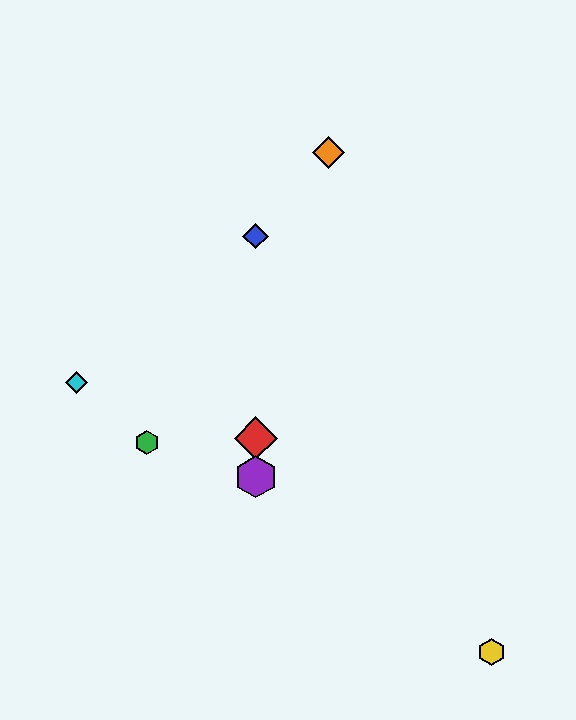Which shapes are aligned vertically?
The red diamond, the blue diamond, the purple hexagon are aligned vertically.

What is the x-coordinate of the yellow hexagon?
The yellow hexagon is at x≈491.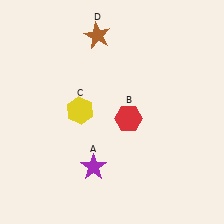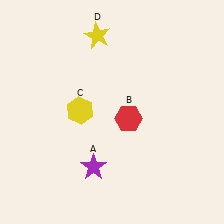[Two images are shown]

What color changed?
The star (D) changed from brown in Image 1 to yellow in Image 2.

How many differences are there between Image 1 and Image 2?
There is 1 difference between the two images.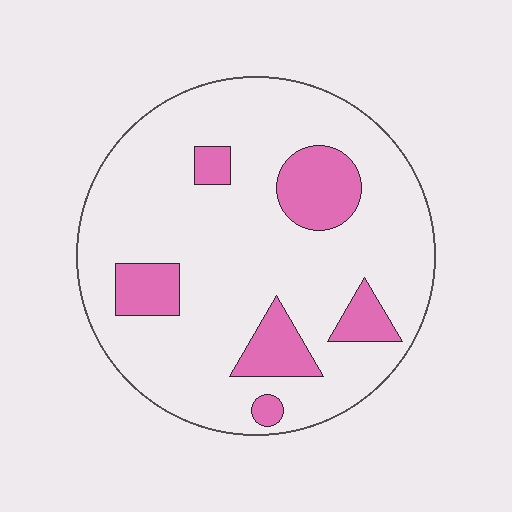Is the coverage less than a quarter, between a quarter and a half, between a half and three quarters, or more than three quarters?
Less than a quarter.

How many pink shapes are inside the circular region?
6.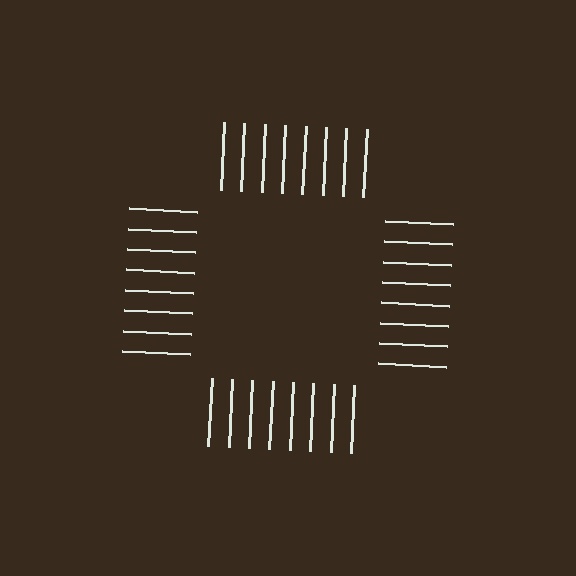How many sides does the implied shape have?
4 sides — the line-ends trace a square.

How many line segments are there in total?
32 — 8 along each of the 4 edges.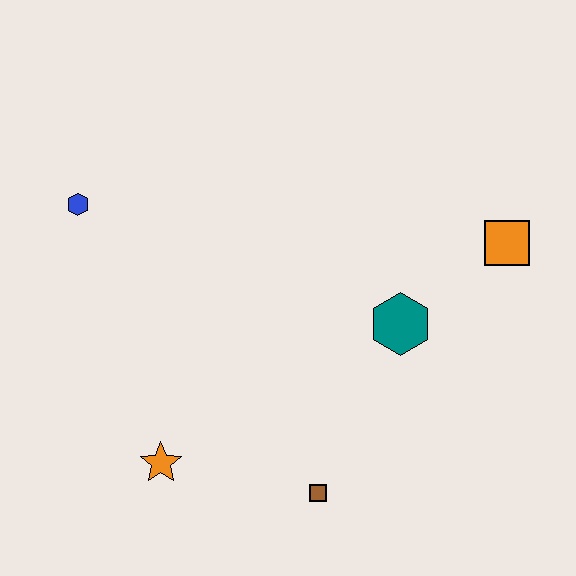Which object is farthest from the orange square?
The blue hexagon is farthest from the orange square.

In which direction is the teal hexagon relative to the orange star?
The teal hexagon is to the right of the orange star.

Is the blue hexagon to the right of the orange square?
No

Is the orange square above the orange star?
Yes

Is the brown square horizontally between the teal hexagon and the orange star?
Yes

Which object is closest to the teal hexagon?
The orange square is closest to the teal hexagon.